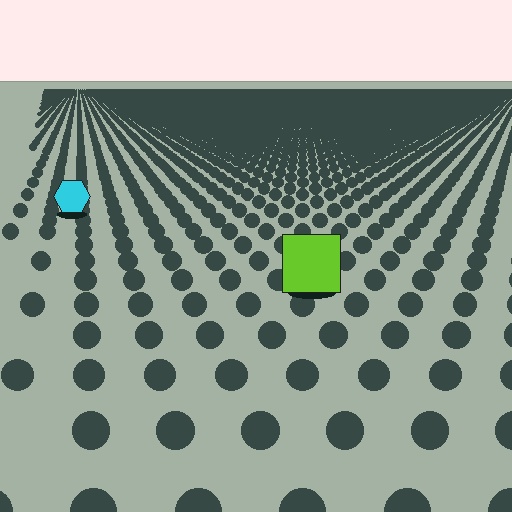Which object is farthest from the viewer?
The cyan hexagon is farthest from the viewer. It appears smaller and the ground texture around it is denser.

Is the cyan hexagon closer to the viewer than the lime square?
No. The lime square is closer — you can tell from the texture gradient: the ground texture is coarser near it.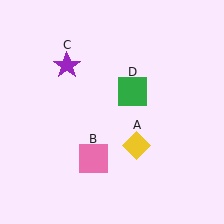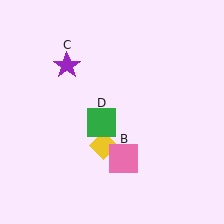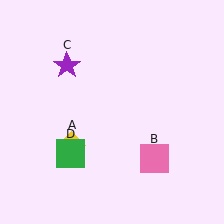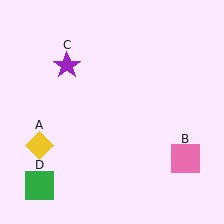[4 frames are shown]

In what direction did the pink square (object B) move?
The pink square (object B) moved right.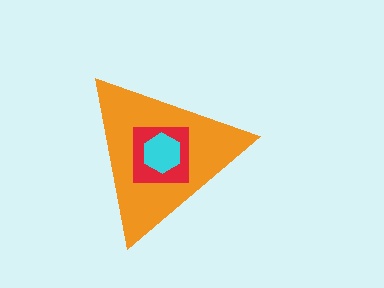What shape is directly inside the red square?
The cyan hexagon.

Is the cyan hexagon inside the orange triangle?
Yes.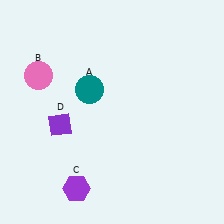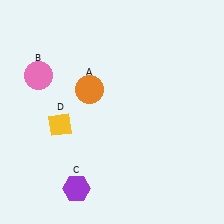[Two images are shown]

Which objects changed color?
A changed from teal to orange. D changed from purple to yellow.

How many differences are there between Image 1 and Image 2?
There are 2 differences between the two images.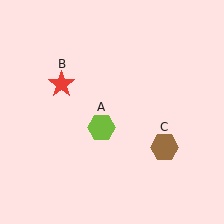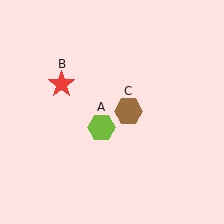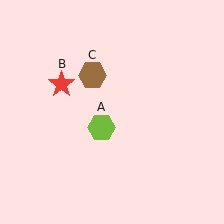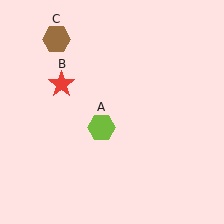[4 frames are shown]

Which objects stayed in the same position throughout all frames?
Lime hexagon (object A) and red star (object B) remained stationary.